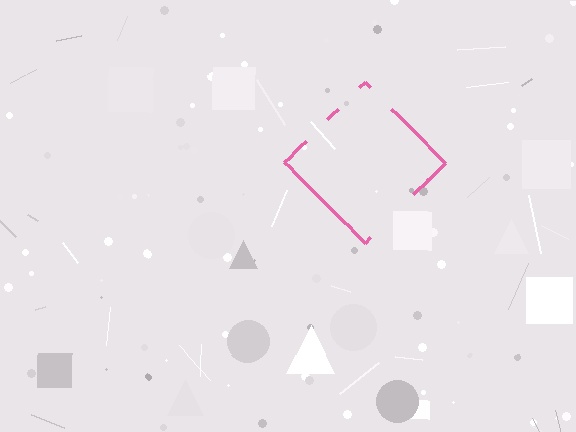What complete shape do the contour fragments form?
The contour fragments form a diamond.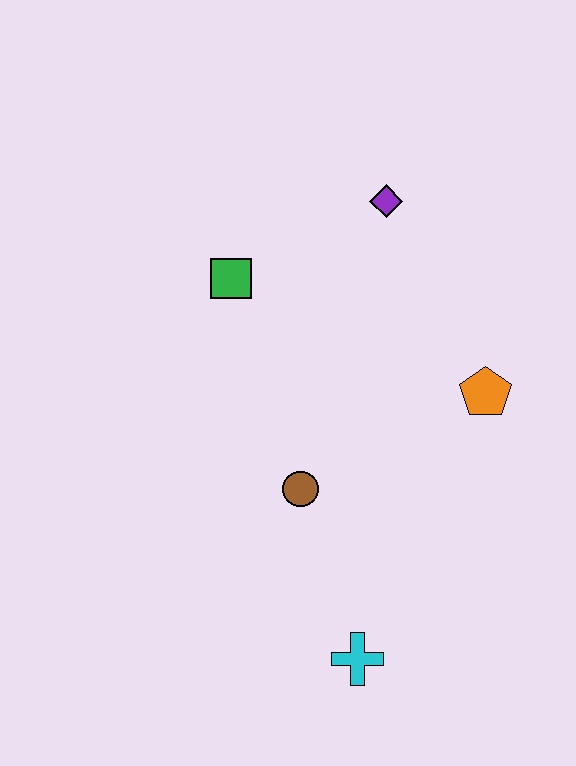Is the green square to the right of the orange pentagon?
No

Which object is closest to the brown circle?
The cyan cross is closest to the brown circle.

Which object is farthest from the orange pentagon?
The cyan cross is farthest from the orange pentagon.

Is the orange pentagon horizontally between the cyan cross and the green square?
No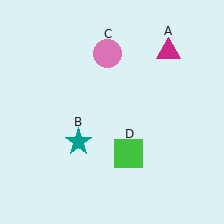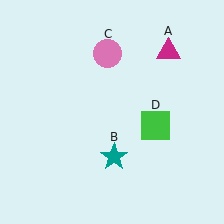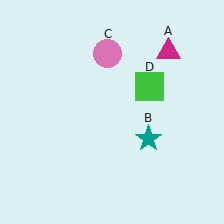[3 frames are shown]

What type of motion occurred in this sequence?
The teal star (object B), green square (object D) rotated counterclockwise around the center of the scene.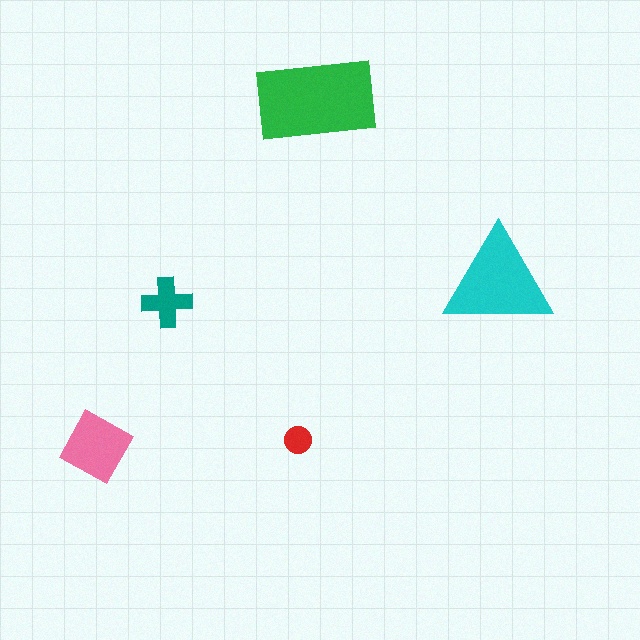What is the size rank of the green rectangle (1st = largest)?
1st.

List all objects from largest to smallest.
The green rectangle, the cyan triangle, the pink diamond, the teal cross, the red circle.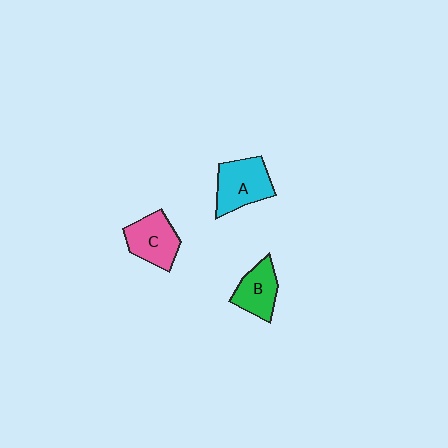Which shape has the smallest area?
Shape B (green).